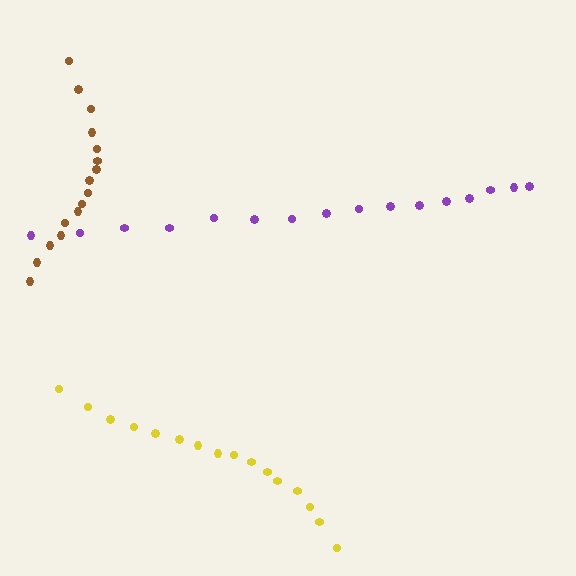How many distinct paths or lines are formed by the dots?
There are 3 distinct paths.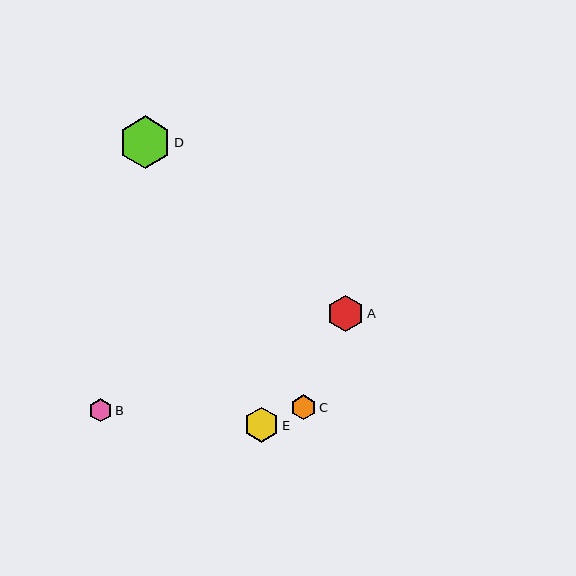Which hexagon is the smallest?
Hexagon B is the smallest with a size of approximately 23 pixels.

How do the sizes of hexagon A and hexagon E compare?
Hexagon A and hexagon E are approximately the same size.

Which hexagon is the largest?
Hexagon D is the largest with a size of approximately 52 pixels.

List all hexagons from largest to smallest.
From largest to smallest: D, A, E, C, B.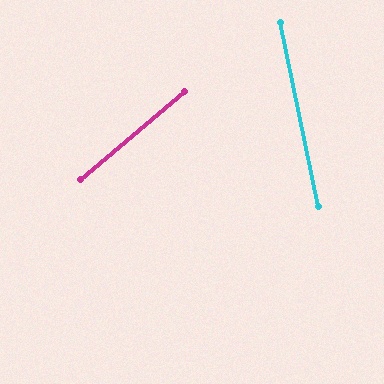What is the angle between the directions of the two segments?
Approximately 62 degrees.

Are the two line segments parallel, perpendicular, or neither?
Neither parallel nor perpendicular — they differ by about 62°.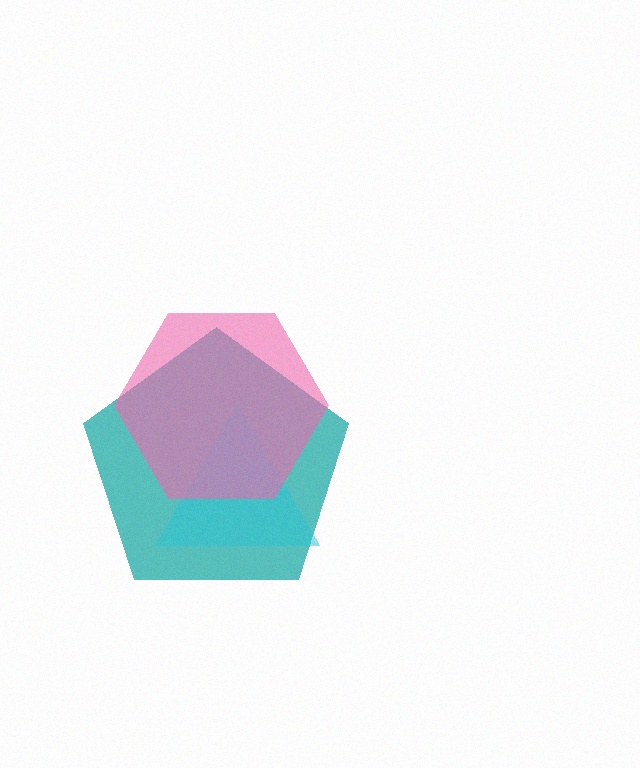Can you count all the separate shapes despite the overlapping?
Yes, there are 3 separate shapes.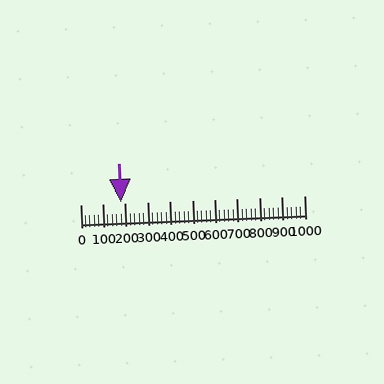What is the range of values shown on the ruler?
The ruler shows values from 0 to 1000.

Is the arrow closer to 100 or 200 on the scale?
The arrow is closer to 200.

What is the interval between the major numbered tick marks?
The major tick marks are spaced 100 units apart.